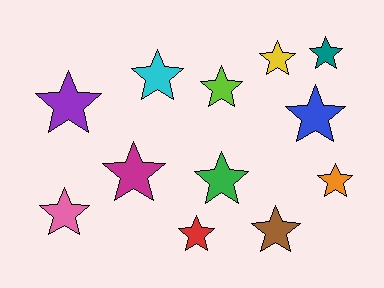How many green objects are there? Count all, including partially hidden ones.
There is 1 green object.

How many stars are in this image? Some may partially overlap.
There are 12 stars.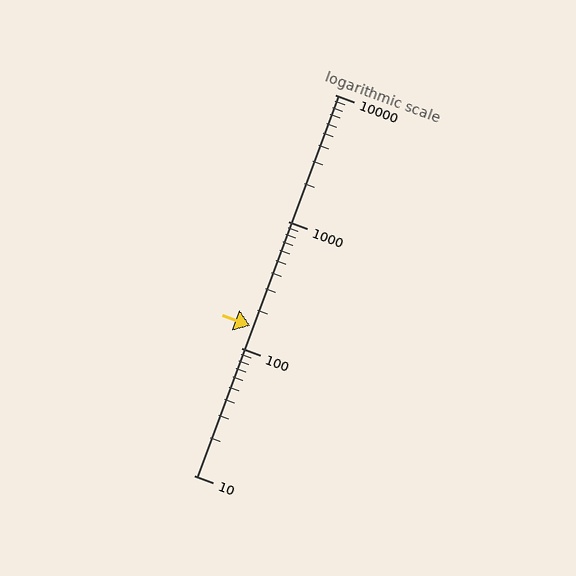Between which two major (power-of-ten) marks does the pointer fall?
The pointer is between 100 and 1000.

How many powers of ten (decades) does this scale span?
The scale spans 3 decades, from 10 to 10000.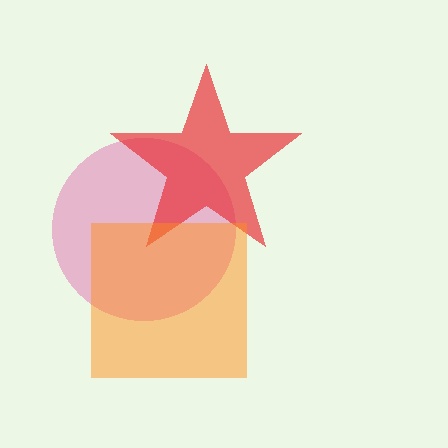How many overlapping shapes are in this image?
There are 3 overlapping shapes in the image.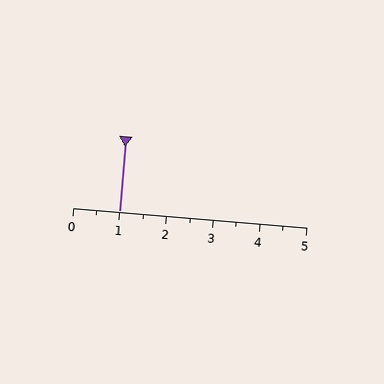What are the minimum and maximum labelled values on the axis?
The axis runs from 0 to 5.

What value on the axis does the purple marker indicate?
The marker indicates approximately 1.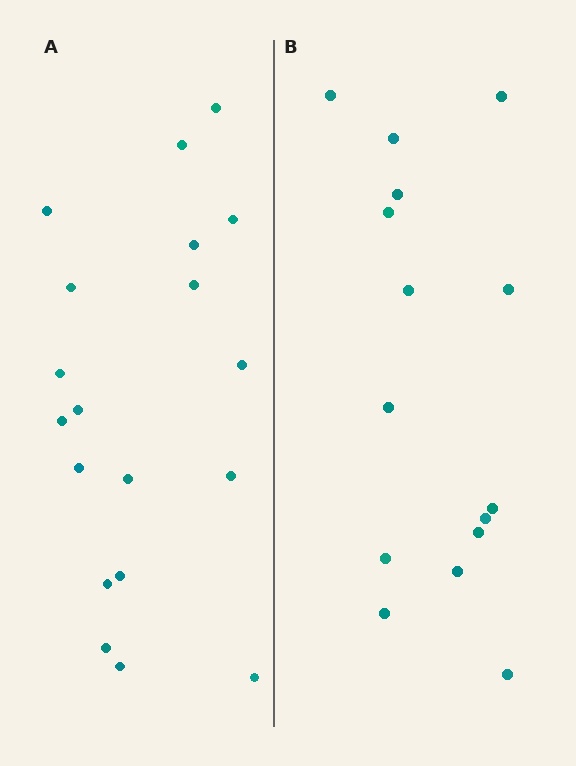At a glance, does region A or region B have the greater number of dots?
Region A (the left region) has more dots.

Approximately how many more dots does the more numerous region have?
Region A has about 4 more dots than region B.